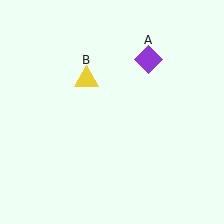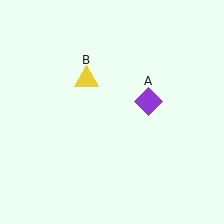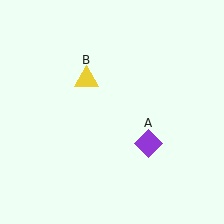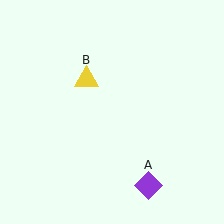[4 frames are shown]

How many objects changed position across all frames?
1 object changed position: purple diamond (object A).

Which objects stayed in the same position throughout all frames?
Yellow triangle (object B) remained stationary.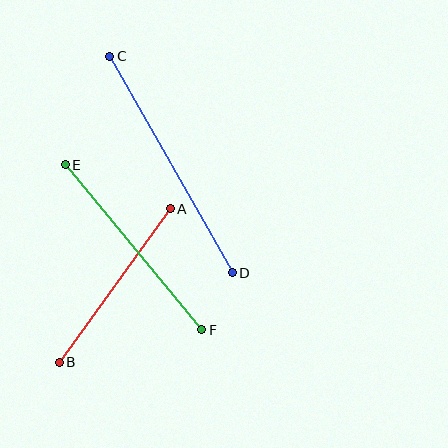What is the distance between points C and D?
The distance is approximately 248 pixels.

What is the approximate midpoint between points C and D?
The midpoint is at approximately (171, 165) pixels.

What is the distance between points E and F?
The distance is approximately 214 pixels.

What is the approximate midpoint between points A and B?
The midpoint is at approximately (115, 286) pixels.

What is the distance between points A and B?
The distance is approximately 189 pixels.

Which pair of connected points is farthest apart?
Points C and D are farthest apart.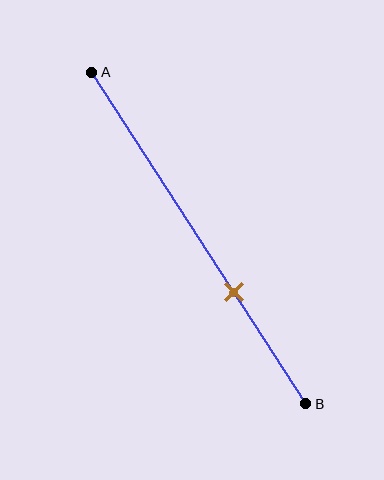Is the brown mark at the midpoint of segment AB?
No, the mark is at about 65% from A, not at the 50% midpoint.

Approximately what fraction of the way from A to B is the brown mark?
The brown mark is approximately 65% of the way from A to B.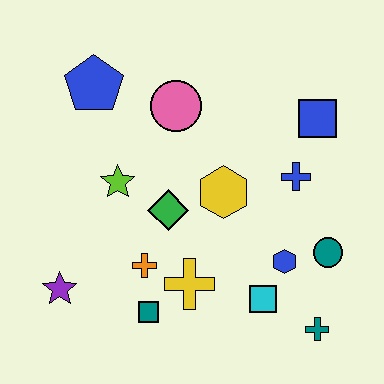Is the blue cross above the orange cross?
Yes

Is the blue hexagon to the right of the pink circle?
Yes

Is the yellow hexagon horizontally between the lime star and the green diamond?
No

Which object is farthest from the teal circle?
The blue pentagon is farthest from the teal circle.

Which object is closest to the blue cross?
The blue square is closest to the blue cross.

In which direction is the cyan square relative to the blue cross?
The cyan square is below the blue cross.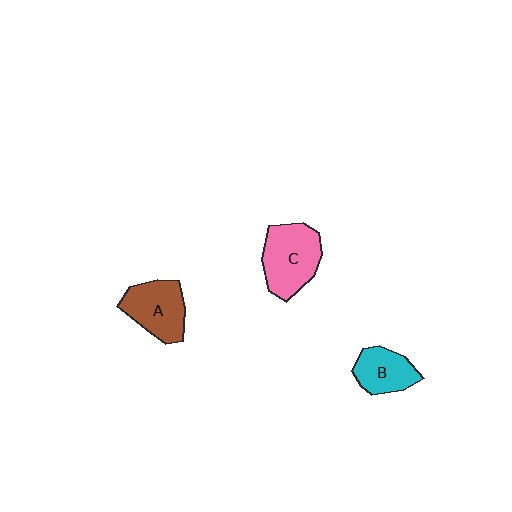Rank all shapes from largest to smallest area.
From largest to smallest: C (pink), A (brown), B (cyan).